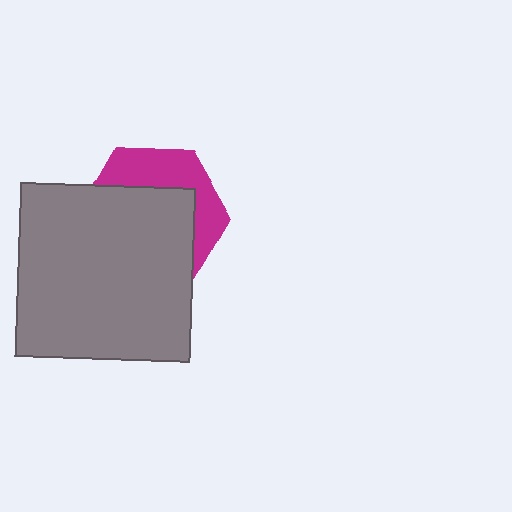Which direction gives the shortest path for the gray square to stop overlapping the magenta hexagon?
Moving down gives the shortest separation.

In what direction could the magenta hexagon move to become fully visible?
The magenta hexagon could move up. That would shift it out from behind the gray square entirely.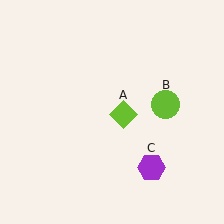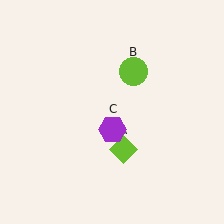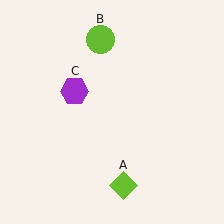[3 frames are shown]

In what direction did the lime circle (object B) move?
The lime circle (object B) moved up and to the left.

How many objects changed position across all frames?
3 objects changed position: lime diamond (object A), lime circle (object B), purple hexagon (object C).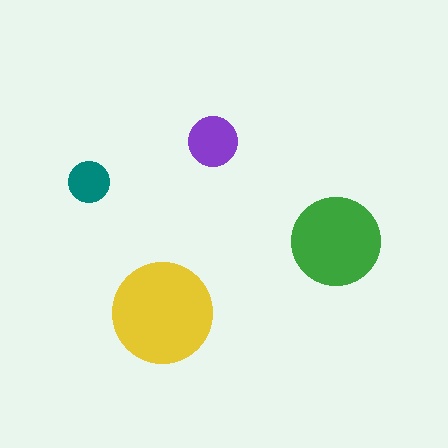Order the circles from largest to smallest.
the yellow one, the green one, the purple one, the teal one.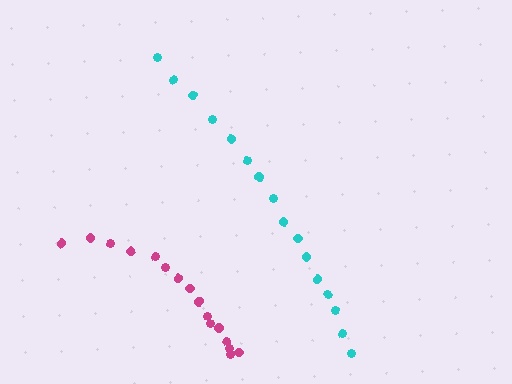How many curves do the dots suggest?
There are 2 distinct paths.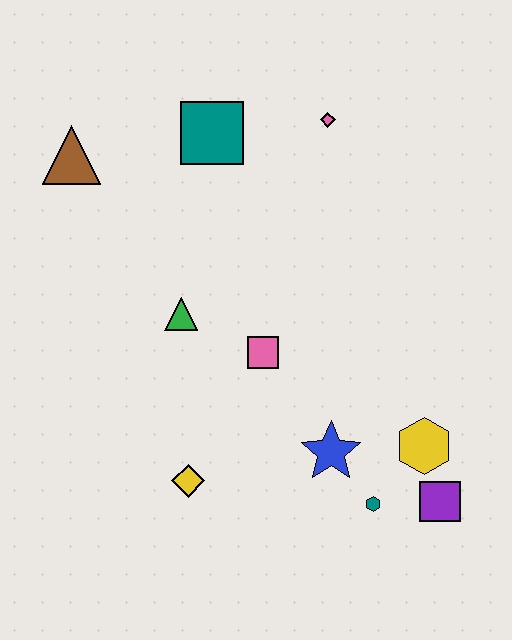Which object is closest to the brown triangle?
The teal square is closest to the brown triangle.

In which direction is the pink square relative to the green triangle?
The pink square is to the right of the green triangle.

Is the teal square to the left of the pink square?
Yes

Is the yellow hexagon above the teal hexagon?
Yes